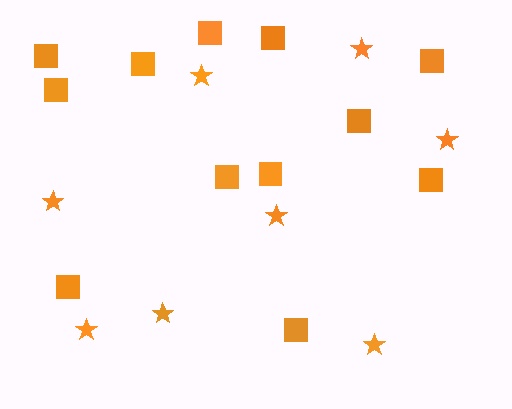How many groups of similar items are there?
There are 2 groups: one group of stars (8) and one group of squares (12).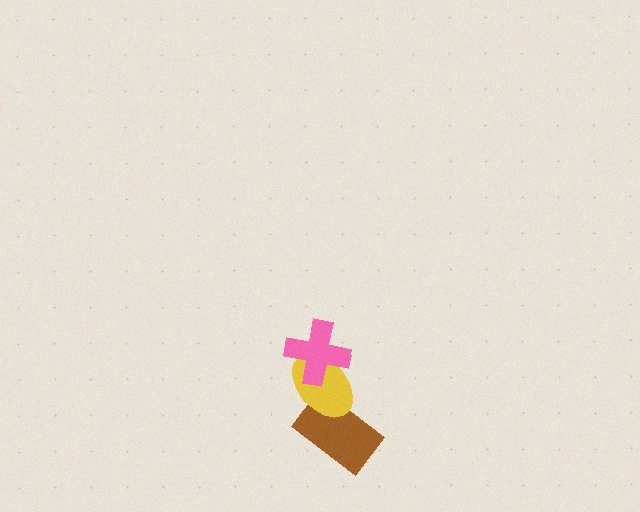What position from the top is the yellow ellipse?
The yellow ellipse is 2nd from the top.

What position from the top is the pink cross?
The pink cross is 1st from the top.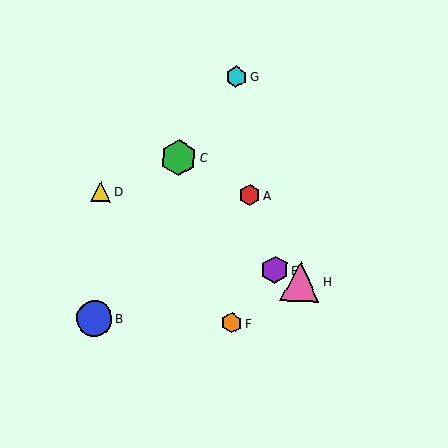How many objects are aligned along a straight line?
3 objects (D, E, H) are aligned along a straight line.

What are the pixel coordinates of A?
Object A is at (250, 195).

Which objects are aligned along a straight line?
Objects D, E, H are aligned along a straight line.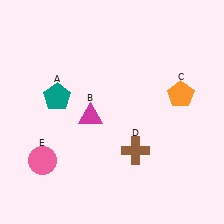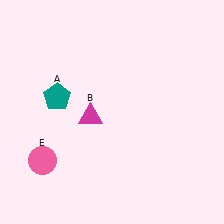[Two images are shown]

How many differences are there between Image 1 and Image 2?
There are 2 differences between the two images.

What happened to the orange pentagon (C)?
The orange pentagon (C) was removed in Image 2. It was in the top-right area of Image 1.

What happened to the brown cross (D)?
The brown cross (D) was removed in Image 2. It was in the bottom-right area of Image 1.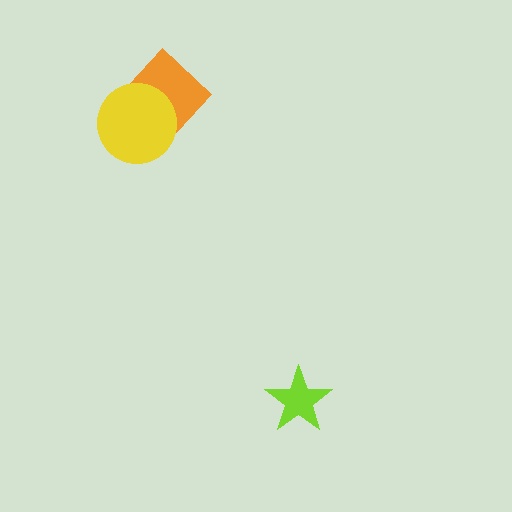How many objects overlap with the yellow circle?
1 object overlaps with the yellow circle.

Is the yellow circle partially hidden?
No, no other shape covers it.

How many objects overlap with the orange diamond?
1 object overlaps with the orange diamond.